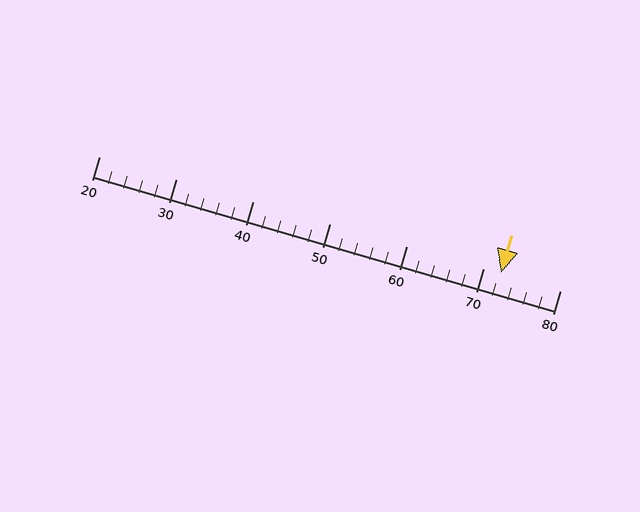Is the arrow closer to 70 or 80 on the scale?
The arrow is closer to 70.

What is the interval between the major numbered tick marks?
The major tick marks are spaced 10 units apart.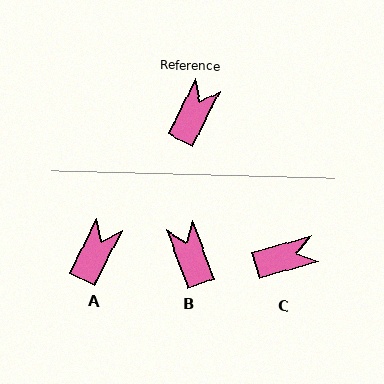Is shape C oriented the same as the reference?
No, it is off by about 48 degrees.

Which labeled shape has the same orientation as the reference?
A.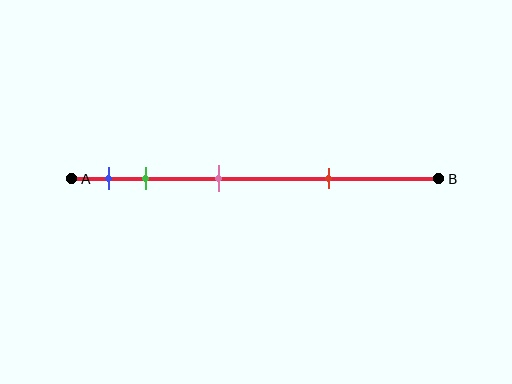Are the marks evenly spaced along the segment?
No, the marks are not evenly spaced.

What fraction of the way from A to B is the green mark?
The green mark is approximately 20% (0.2) of the way from A to B.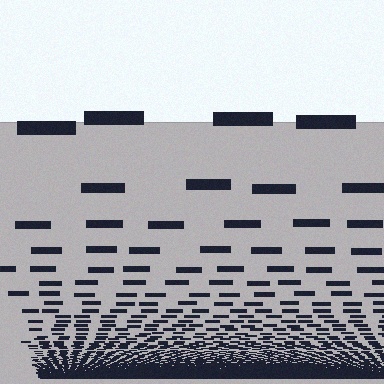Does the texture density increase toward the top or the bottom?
Density increases toward the bottom.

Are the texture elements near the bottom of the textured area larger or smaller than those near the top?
Smaller. The gradient is inverted — elements near the bottom are smaller and denser.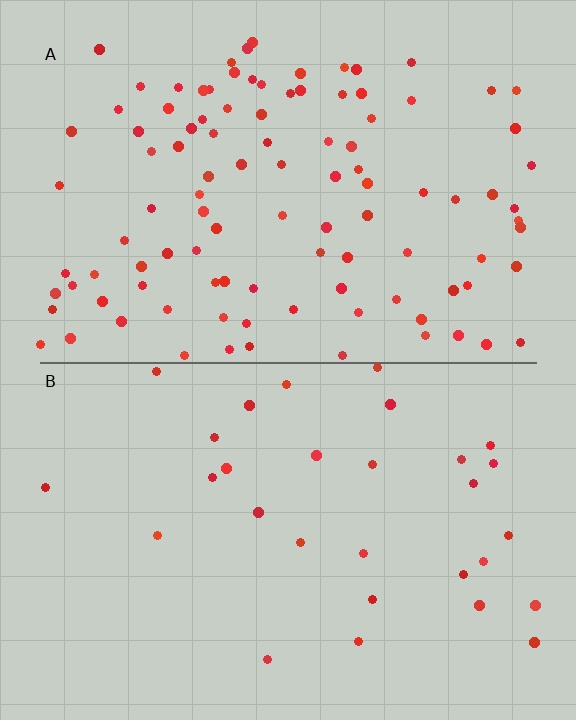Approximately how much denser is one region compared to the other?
Approximately 3.5× — region A over region B.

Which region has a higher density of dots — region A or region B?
A (the top).